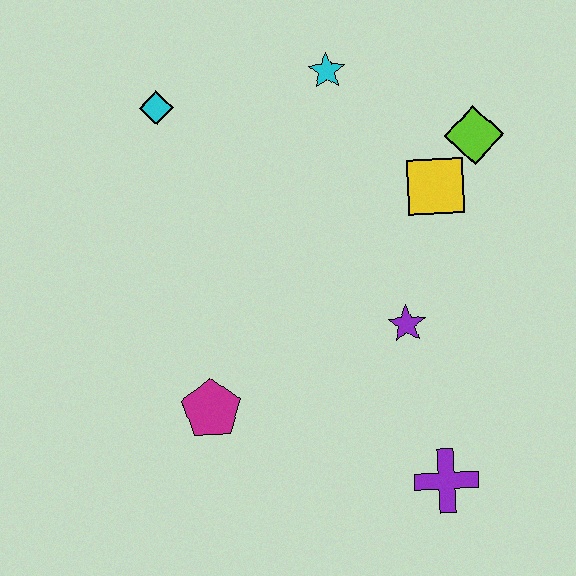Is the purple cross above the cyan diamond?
No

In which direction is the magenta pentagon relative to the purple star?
The magenta pentagon is to the left of the purple star.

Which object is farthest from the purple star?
The cyan diamond is farthest from the purple star.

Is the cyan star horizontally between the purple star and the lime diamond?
No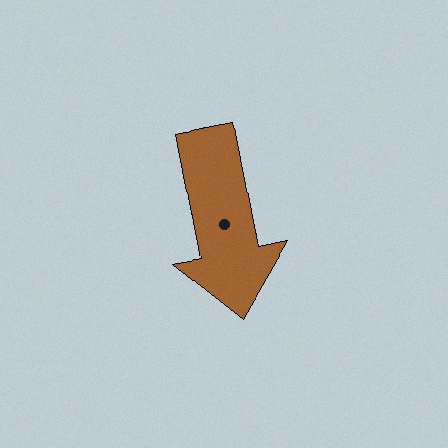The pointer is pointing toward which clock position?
Roughly 6 o'clock.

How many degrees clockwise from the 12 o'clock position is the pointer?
Approximately 169 degrees.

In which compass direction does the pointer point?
South.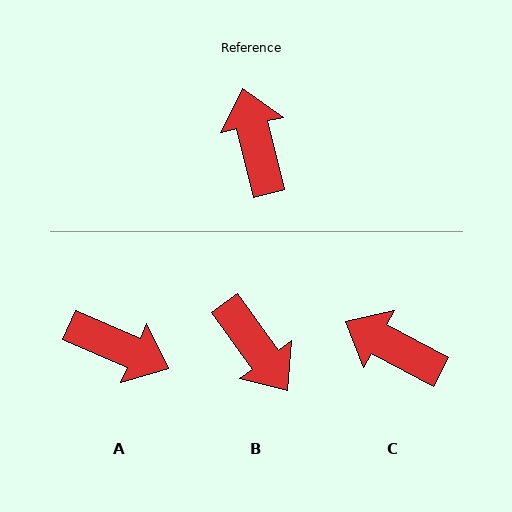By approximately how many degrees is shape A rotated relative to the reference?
Approximately 128 degrees clockwise.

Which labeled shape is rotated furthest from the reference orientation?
B, about 158 degrees away.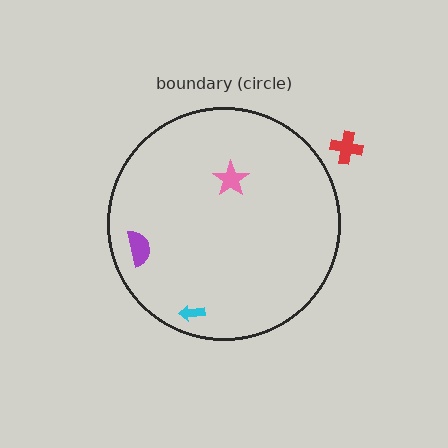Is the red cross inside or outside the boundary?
Outside.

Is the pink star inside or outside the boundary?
Inside.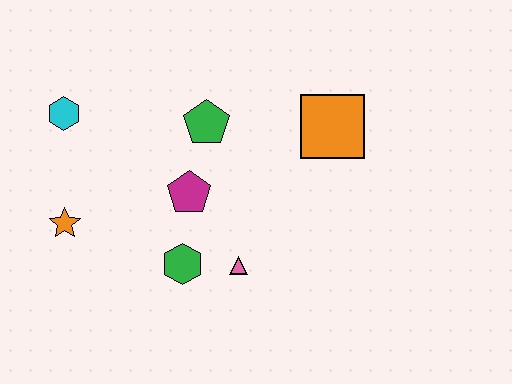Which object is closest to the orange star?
The cyan hexagon is closest to the orange star.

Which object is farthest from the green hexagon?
The orange square is farthest from the green hexagon.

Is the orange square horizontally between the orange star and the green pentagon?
No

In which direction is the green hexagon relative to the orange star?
The green hexagon is to the right of the orange star.